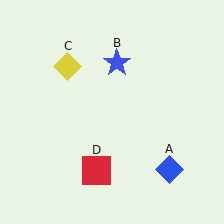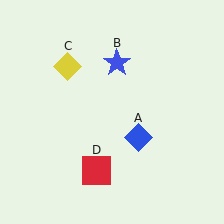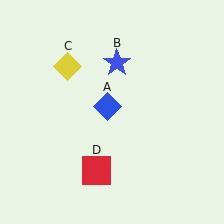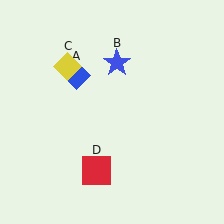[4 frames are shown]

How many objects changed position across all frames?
1 object changed position: blue diamond (object A).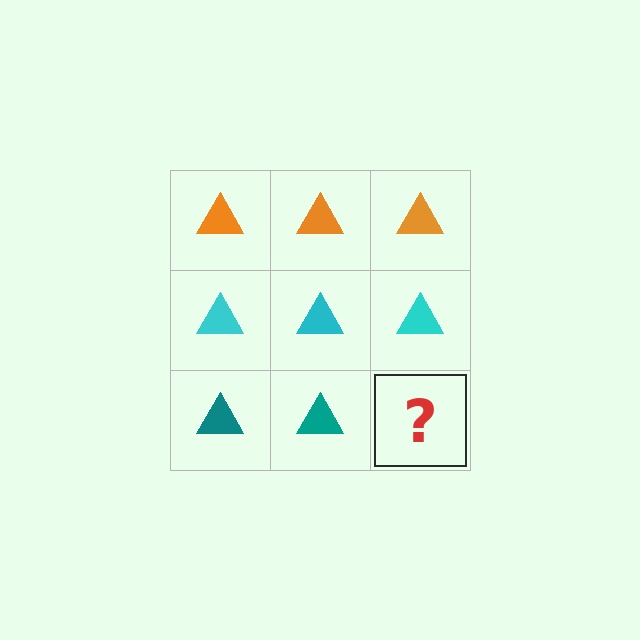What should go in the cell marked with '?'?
The missing cell should contain a teal triangle.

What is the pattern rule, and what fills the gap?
The rule is that each row has a consistent color. The gap should be filled with a teal triangle.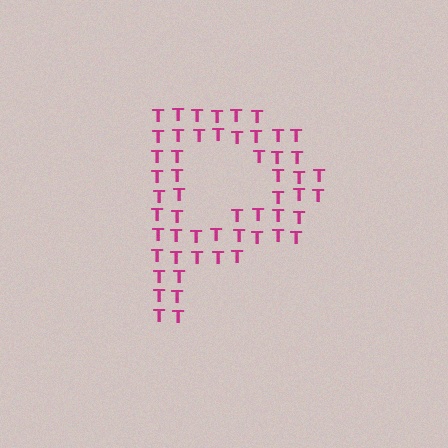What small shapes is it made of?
It is made of small letter T's.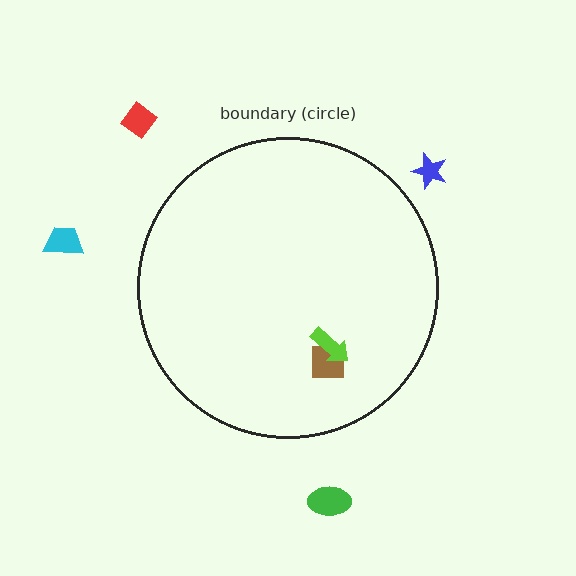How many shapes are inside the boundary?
2 inside, 4 outside.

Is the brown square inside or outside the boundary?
Inside.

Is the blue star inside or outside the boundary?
Outside.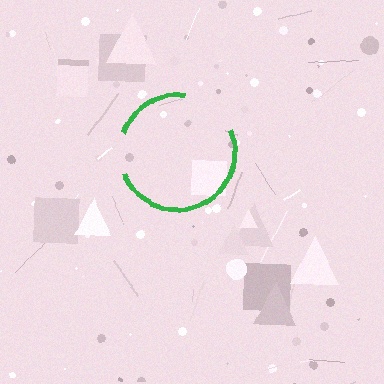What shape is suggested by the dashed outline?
The dashed outline suggests a circle.